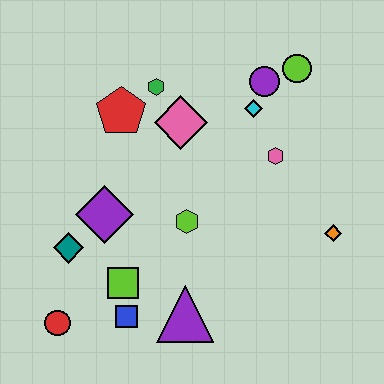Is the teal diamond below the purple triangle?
No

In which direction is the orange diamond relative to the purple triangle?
The orange diamond is to the right of the purple triangle.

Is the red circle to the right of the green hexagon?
No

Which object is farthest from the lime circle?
The red circle is farthest from the lime circle.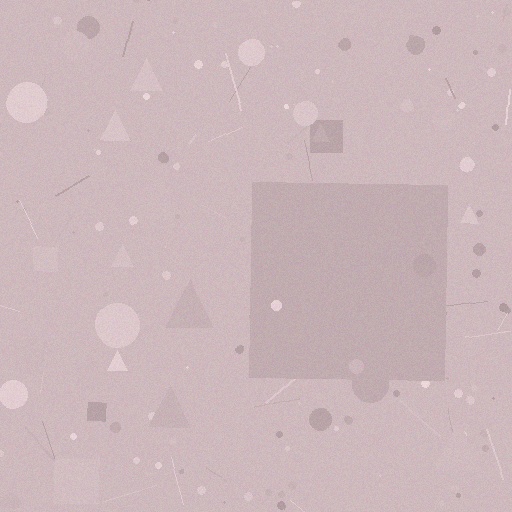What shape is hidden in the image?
A square is hidden in the image.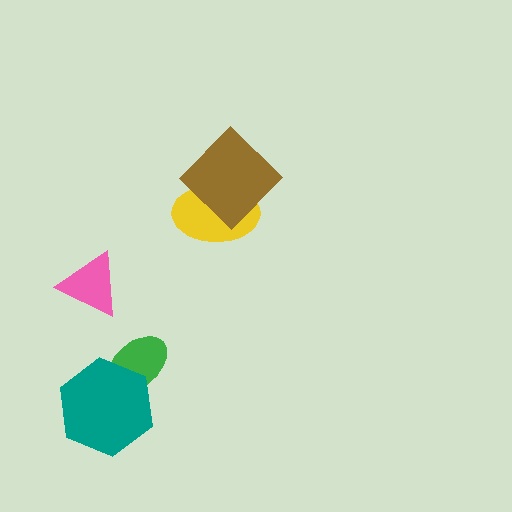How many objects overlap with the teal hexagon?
1 object overlaps with the teal hexagon.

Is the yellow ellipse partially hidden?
Yes, it is partially covered by another shape.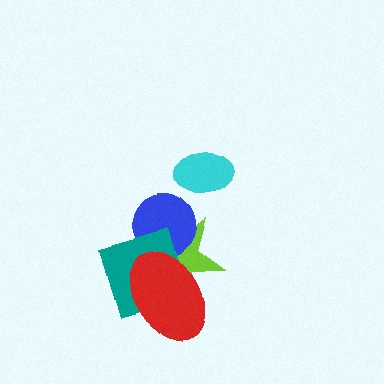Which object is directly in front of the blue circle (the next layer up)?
The teal square is directly in front of the blue circle.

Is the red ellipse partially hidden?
No, no other shape covers it.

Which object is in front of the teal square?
The red ellipse is in front of the teal square.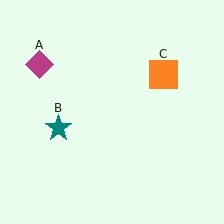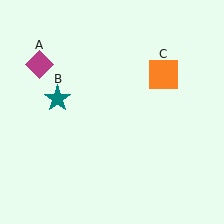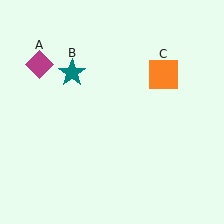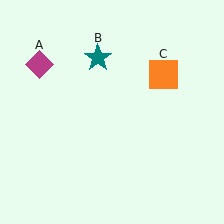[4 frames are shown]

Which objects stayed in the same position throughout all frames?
Magenta diamond (object A) and orange square (object C) remained stationary.